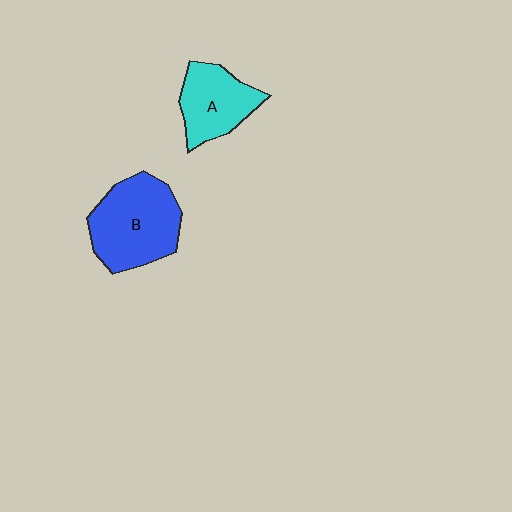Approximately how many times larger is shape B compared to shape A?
Approximately 1.4 times.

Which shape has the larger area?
Shape B (blue).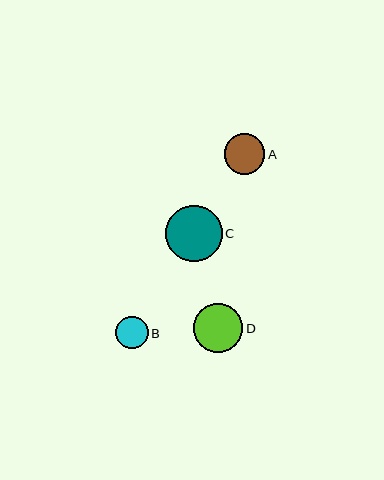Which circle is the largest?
Circle C is the largest with a size of approximately 57 pixels.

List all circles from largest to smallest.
From largest to smallest: C, D, A, B.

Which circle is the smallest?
Circle B is the smallest with a size of approximately 32 pixels.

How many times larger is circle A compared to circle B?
Circle A is approximately 1.2 times the size of circle B.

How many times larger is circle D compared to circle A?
Circle D is approximately 1.2 times the size of circle A.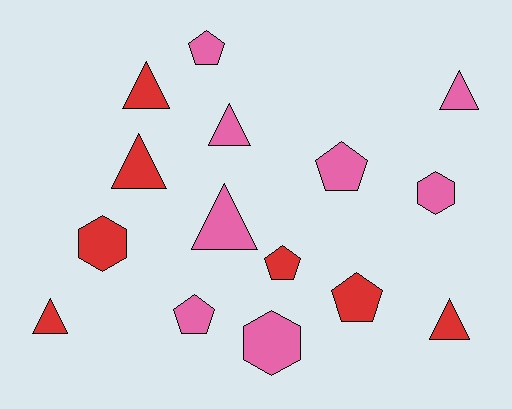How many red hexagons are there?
There is 1 red hexagon.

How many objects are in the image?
There are 15 objects.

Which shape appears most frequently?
Triangle, with 7 objects.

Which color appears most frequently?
Pink, with 8 objects.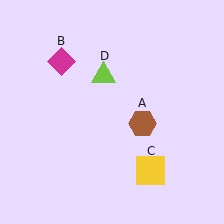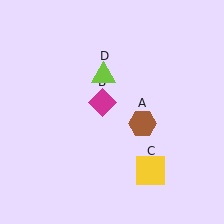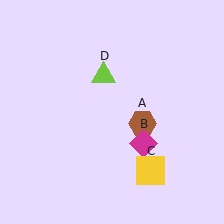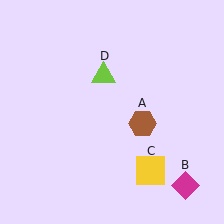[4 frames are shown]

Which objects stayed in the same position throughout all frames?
Brown hexagon (object A) and yellow square (object C) and lime triangle (object D) remained stationary.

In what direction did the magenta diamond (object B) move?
The magenta diamond (object B) moved down and to the right.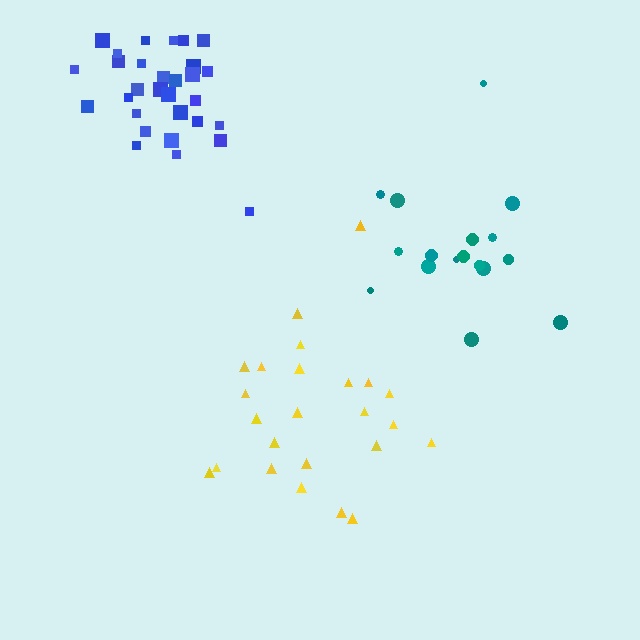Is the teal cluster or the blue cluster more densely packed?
Blue.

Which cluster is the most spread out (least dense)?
Yellow.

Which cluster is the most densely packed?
Blue.